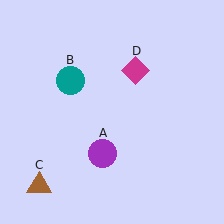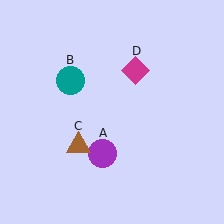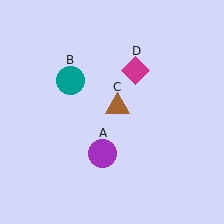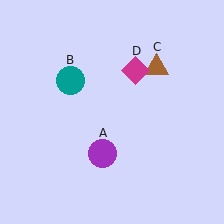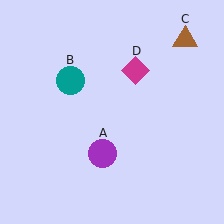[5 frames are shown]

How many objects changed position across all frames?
1 object changed position: brown triangle (object C).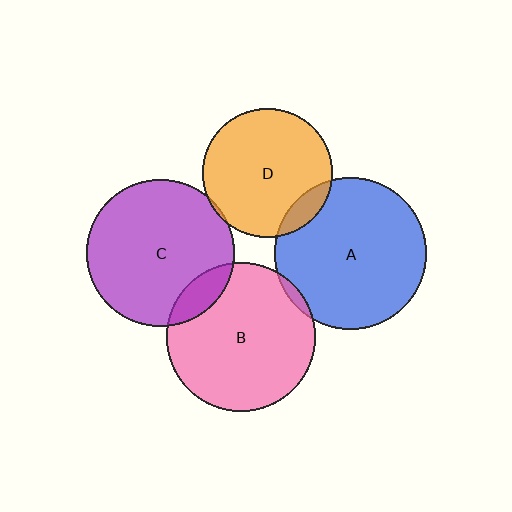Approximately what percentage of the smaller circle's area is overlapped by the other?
Approximately 5%.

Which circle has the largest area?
Circle A (blue).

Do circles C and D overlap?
Yes.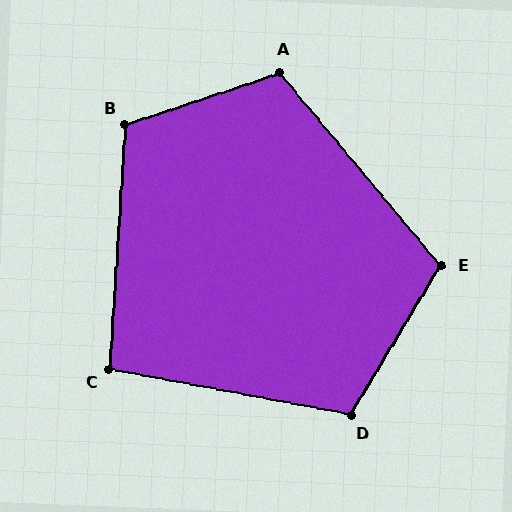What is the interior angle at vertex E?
Approximately 109 degrees (obtuse).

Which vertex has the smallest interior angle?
C, at approximately 97 degrees.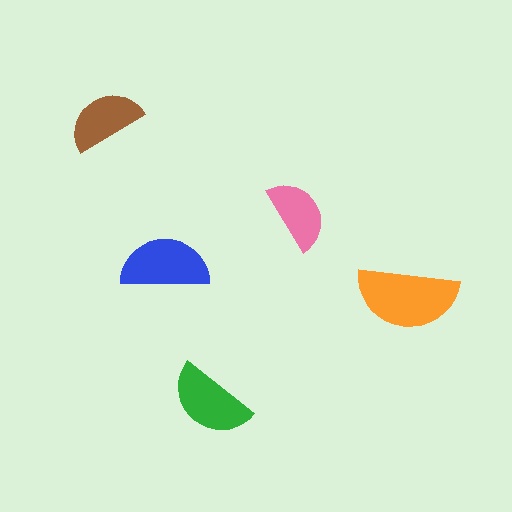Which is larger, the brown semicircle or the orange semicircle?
The orange one.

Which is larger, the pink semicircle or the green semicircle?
The green one.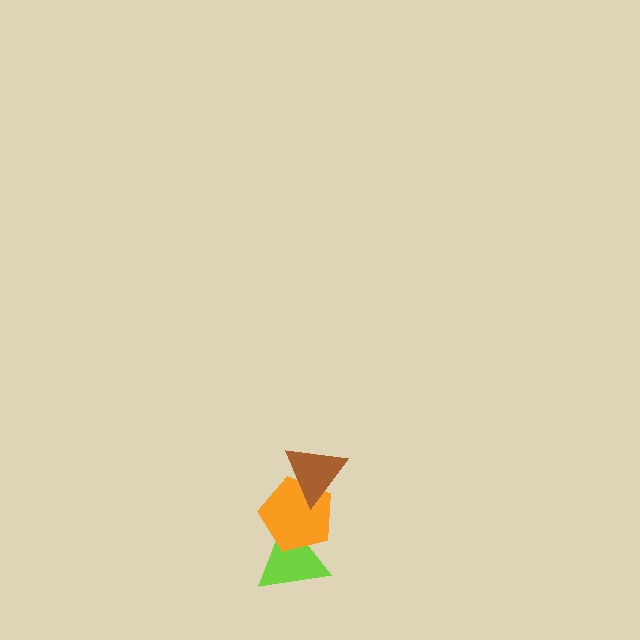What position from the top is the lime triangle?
The lime triangle is 3rd from the top.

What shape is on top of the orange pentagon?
The brown triangle is on top of the orange pentagon.